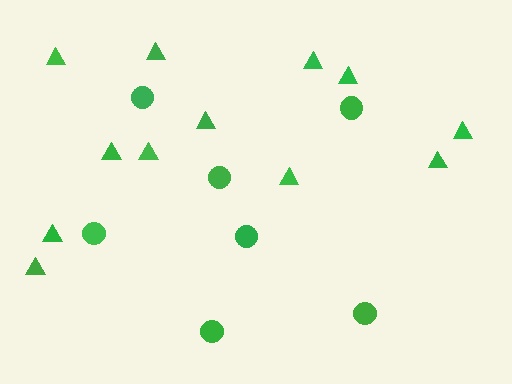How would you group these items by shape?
There are 2 groups: one group of triangles (12) and one group of circles (7).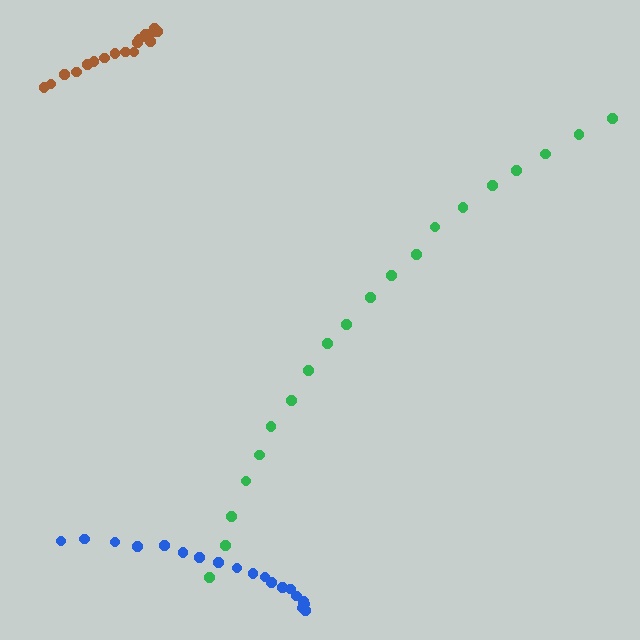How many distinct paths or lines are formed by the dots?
There are 3 distinct paths.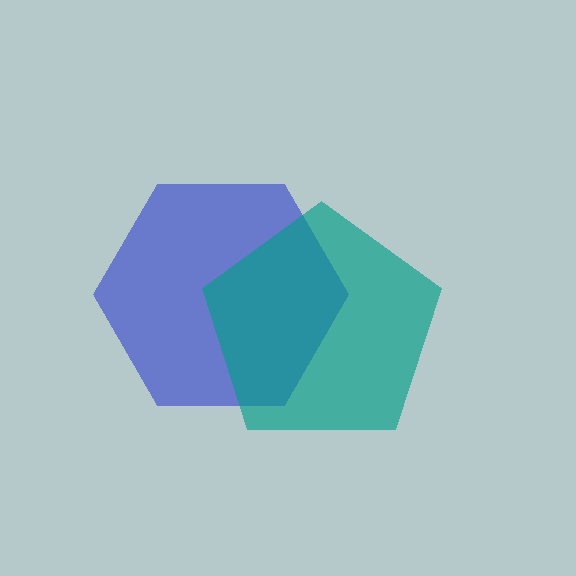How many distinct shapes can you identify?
There are 2 distinct shapes: a blue hexagon, a teal pentagon.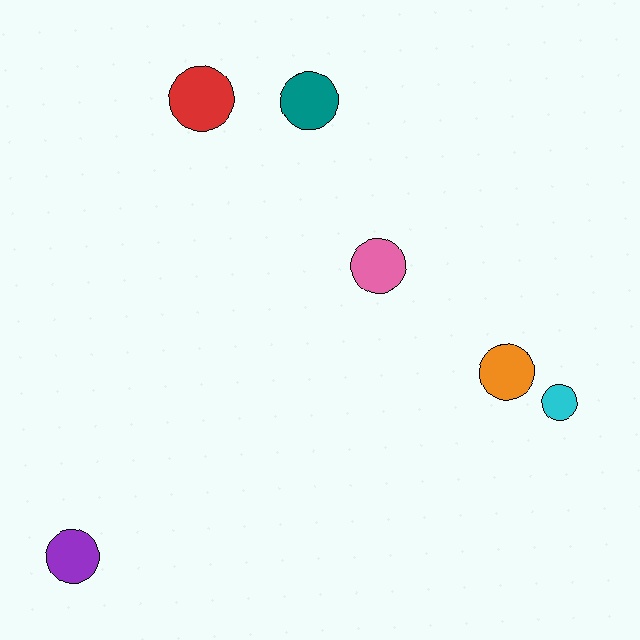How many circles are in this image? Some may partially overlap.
There are 6 circles.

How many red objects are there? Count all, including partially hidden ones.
There is 1 red object.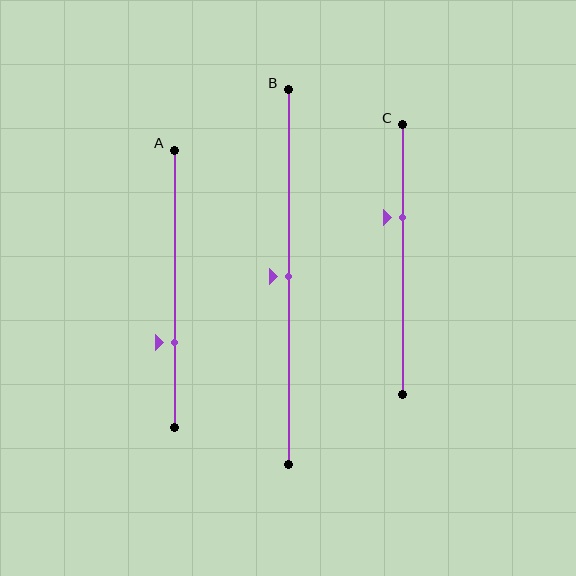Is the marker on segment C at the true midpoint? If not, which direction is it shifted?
No, the marker on segment C is shifted upward by about 16% of the segment length.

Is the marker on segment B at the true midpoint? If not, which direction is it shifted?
Yes, the marker on segment B is at the true midpoint.